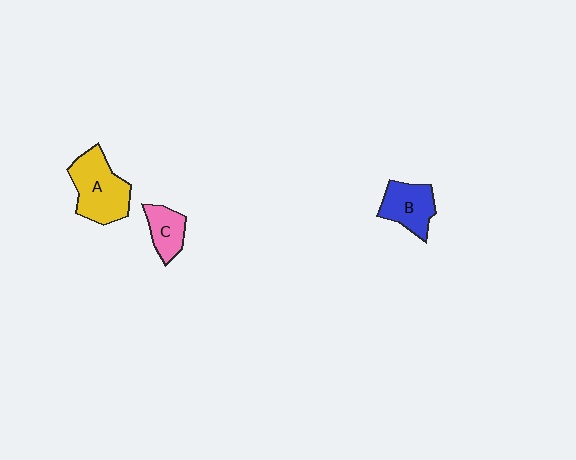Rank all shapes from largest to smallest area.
From largest to smallest: A (yellow), B (blue), C (pink).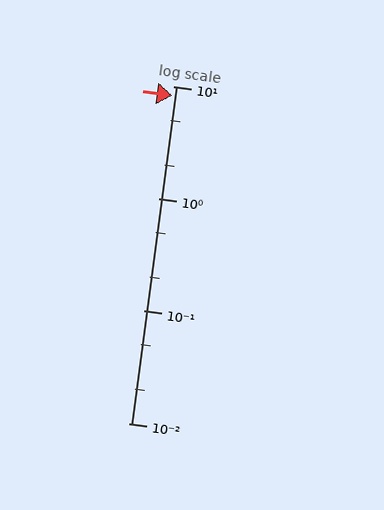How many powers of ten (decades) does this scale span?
The scale spans 3 decades, from 0.01 to 10.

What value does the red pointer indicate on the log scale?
The pointer indicates approximately 8.3.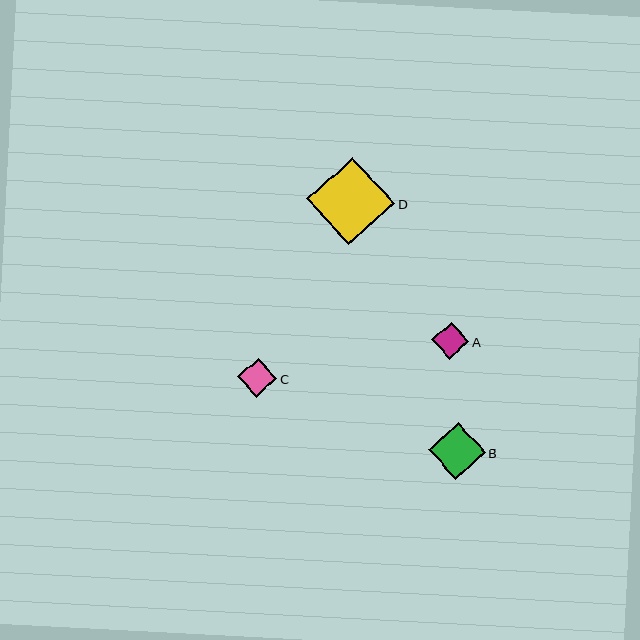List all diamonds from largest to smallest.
From largest to smallest: D, B, C, A.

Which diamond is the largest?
Diamond D is the largest with a size of approximately 88 pixels.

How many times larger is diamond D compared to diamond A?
Diamond D is approximately 2.3 times the size of diamond A.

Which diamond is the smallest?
Diamond A is the smallest with a size of approximately 38 pixels.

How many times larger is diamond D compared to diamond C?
Diamond D is approximately 2.3 times the size of diamond C.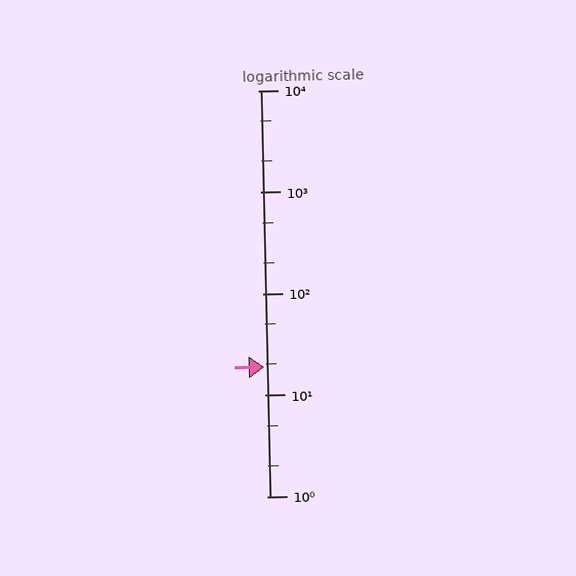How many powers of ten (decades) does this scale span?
The scale spans 4 decades, from 1 to 10000.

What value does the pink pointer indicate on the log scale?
The pointer indicates approximately 19.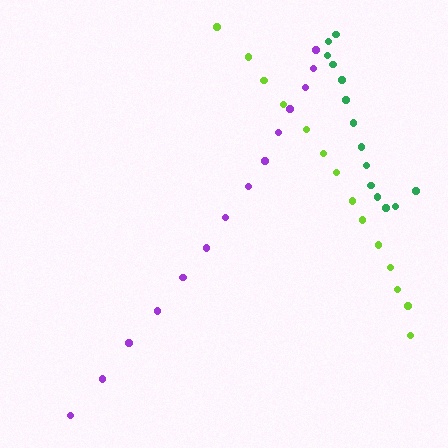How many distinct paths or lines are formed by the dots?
There are 3 distinct paths.